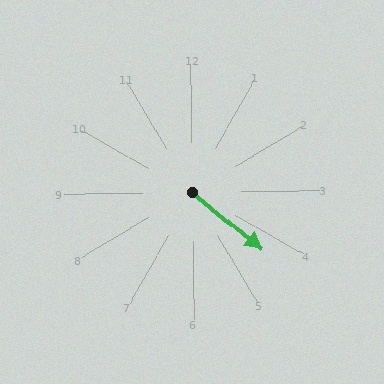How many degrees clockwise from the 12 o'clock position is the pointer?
Approximately 130 degrees.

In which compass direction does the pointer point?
Southeast.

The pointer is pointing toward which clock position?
Roughly 4 o'clock.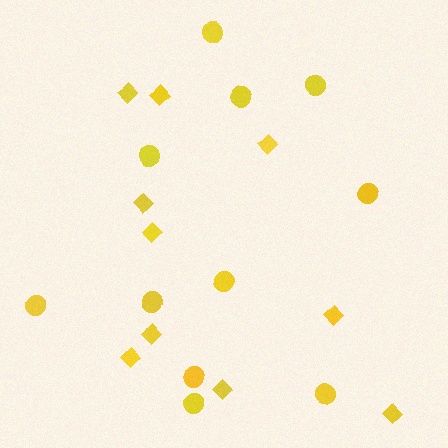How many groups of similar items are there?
There are 2 groups: one group of circles (11) and one group of diamonds (10).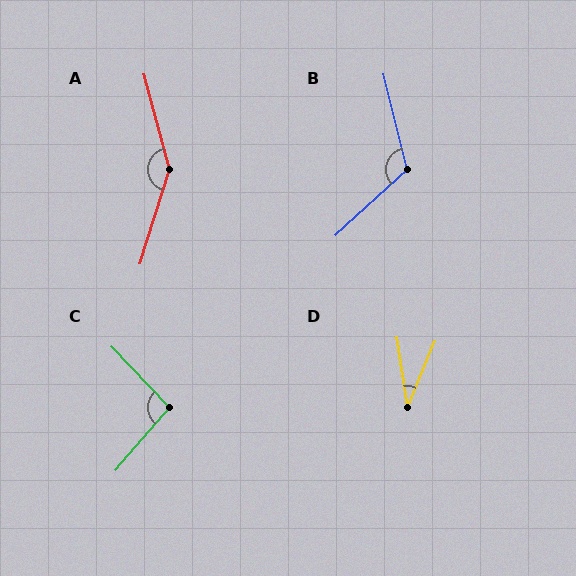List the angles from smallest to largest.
D (31°), C (96°), B (119°), A (148°).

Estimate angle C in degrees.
Approximately 96 degrees.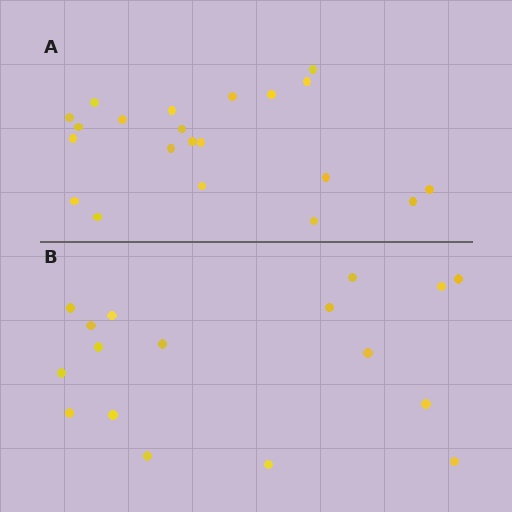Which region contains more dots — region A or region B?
Region A (the top region) has more dots.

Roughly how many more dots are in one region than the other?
Region A has about 4 more dots than region B.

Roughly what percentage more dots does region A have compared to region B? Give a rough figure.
About 25% more.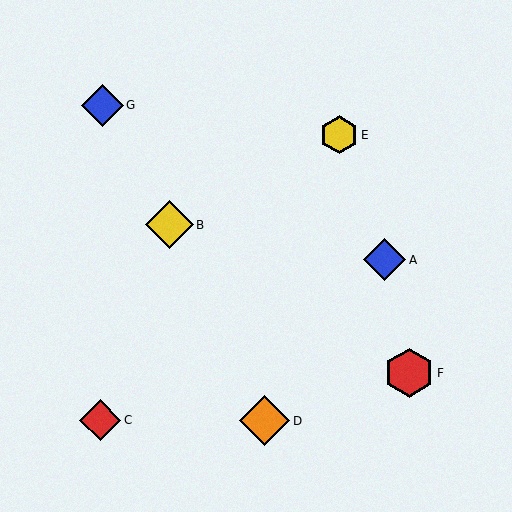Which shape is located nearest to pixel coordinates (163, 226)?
The yellow diamond (labeled B) at (169, 225) is nearest to that location.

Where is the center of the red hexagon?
The center of the red hexagon is at (409, 373).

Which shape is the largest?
The orange diamond (labeled D) is the largest.